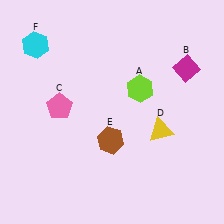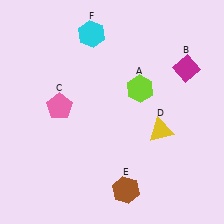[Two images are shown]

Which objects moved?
The objects that moved are: the brown hexagon (E), the cyan hexagon (F).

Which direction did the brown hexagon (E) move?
The brown hexagon (E) moved down.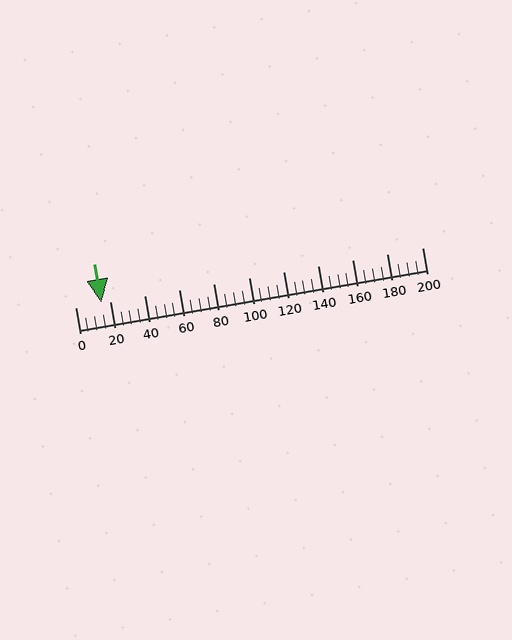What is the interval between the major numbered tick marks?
The major tick marks are spaced 20 units apart.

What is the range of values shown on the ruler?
The ruler shows values from 0 to 200.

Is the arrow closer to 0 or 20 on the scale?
The arrow is closer to 20.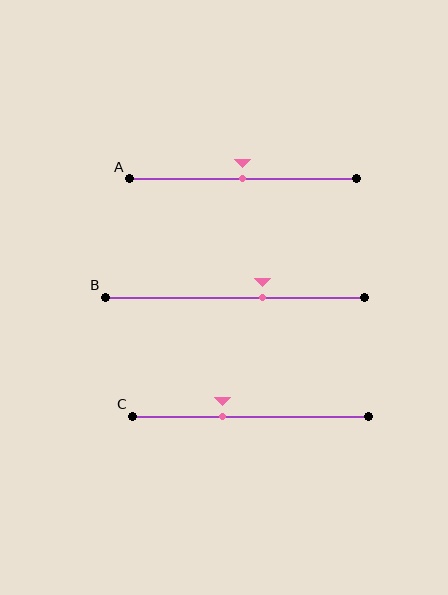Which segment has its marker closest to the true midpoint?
Segment A has its marker closest to the true midpoint.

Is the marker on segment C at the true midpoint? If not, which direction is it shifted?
No, the marker on segment C is shifted to the left by about 12% of the segment length.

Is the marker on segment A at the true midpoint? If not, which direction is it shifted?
Yes, the marker on segment A is at the true midpoint.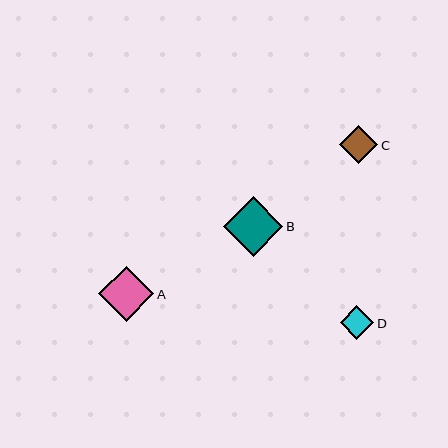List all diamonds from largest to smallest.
From largest to smallest: B, A, C, D.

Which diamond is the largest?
Diamond B is the largest with a size of approximately 60 pixels.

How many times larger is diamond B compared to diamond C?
Diamond B is approximately 1.6 times the size of diamond C.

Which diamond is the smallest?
Diamond D is the smallest with a size of approximately 34 pixels.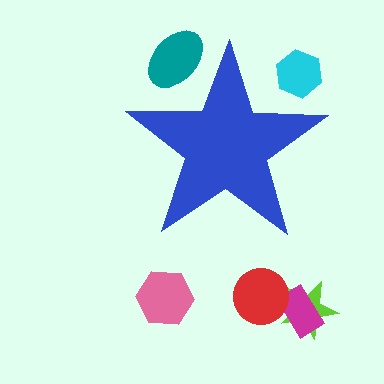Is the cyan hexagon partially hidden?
Yes, the cyan hexagon is partially hidden behind the blue star.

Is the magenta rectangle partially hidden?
No, the magenta rectangle is fully visible.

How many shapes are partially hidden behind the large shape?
2 shapes are partially hidden.